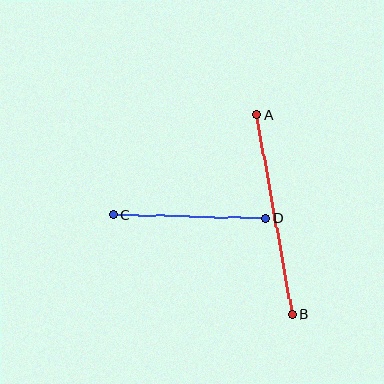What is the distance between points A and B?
The distance is approximately 203 pixels.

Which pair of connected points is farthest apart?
Points A and B are farthest apart.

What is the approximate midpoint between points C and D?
The midpoint is at approximately (190, 217) pixels.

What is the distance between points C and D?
The distance is approximately 152 pixels.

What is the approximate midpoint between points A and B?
The midpoint is at approximately (274, 215) pixels.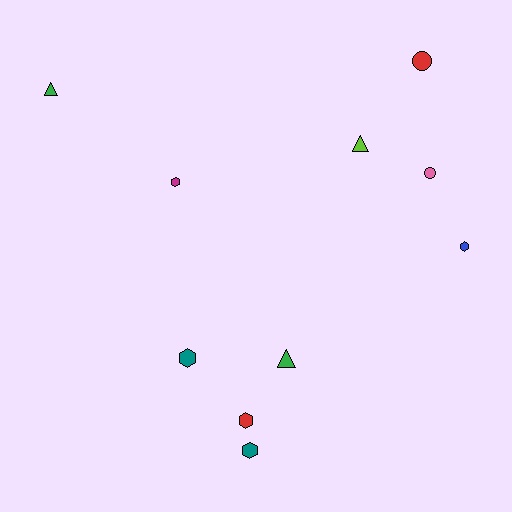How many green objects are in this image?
There are 2 green objects.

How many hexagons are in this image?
There are 5 hexagons.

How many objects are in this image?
There are 10 objects.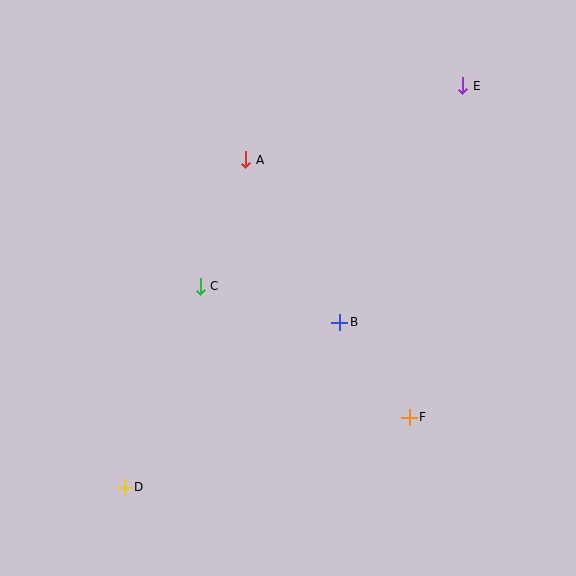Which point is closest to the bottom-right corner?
Point F is closest to the bottom-right corner.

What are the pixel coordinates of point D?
Point D is at (124, 487).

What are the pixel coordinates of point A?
Point A is at (246, 160).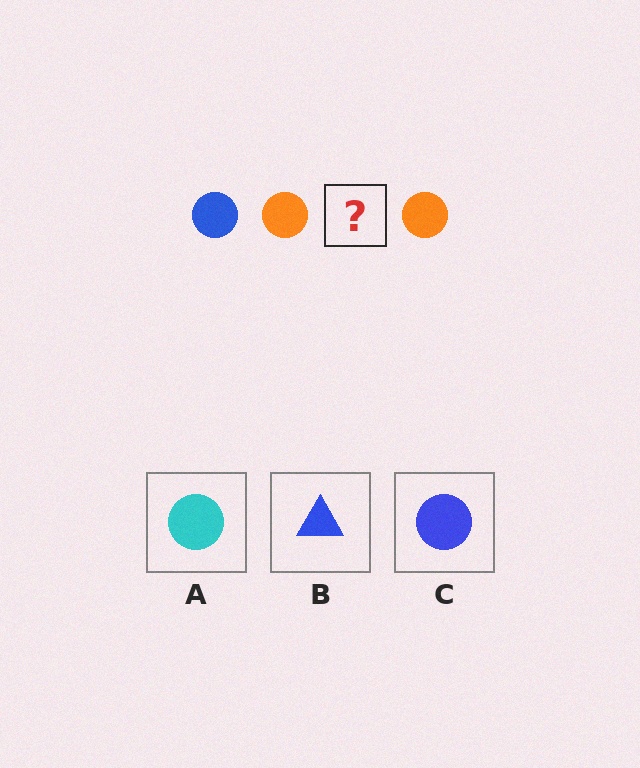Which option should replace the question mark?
Option C.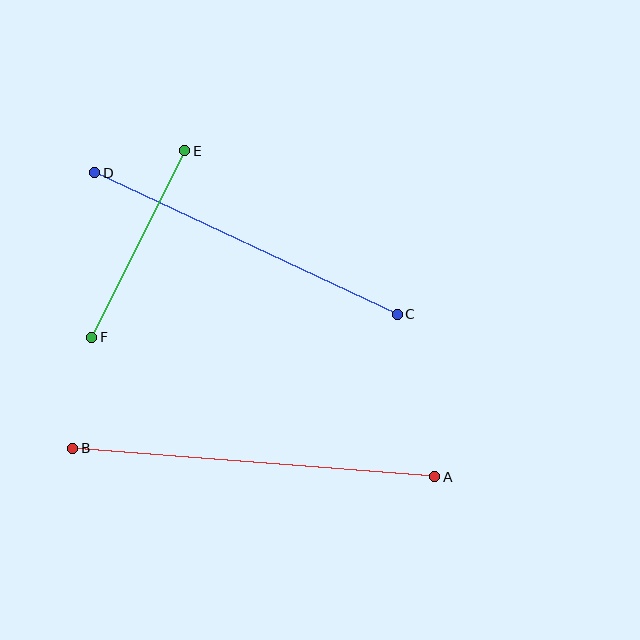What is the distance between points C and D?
The distance is approximately 334 pixels.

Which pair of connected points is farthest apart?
Points A and B are farthest apart.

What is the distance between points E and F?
The distance is approximately 209 pixels.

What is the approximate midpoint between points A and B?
The midpoint is at approximately (254, 462) pixels.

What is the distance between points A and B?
The distance is approximately 363 pixels.